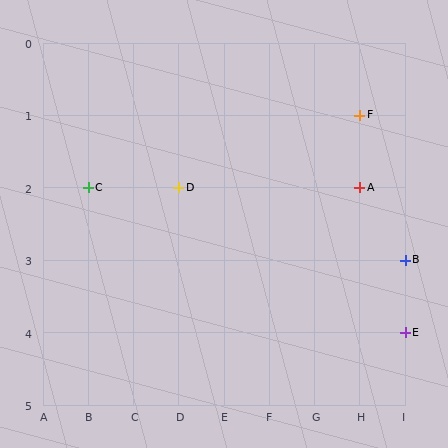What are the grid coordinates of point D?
Point D is at grid coordinates (D, 2).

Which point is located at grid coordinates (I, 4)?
Point E is at (I, 4).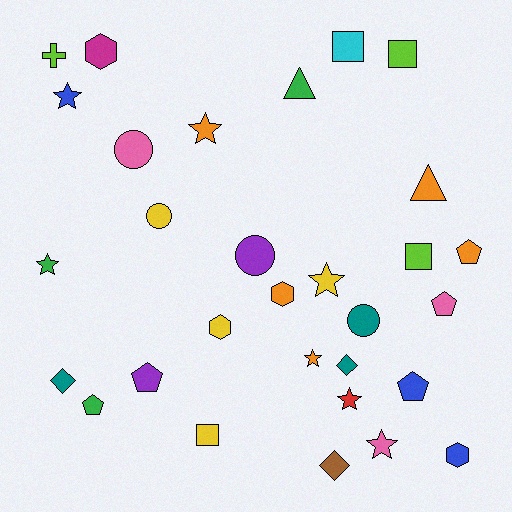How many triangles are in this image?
There are 2 triangles.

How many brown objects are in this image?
There is 1 brown object.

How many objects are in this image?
There are 30 objects.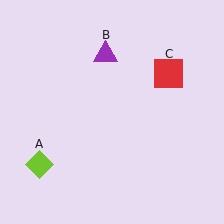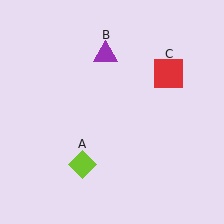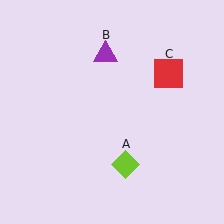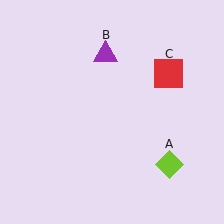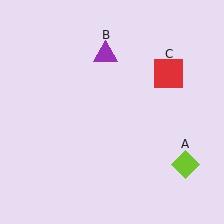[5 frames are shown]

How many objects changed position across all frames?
1 object changed position: lime diamond (object A).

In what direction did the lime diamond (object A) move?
The lime diamond (object A) moved right.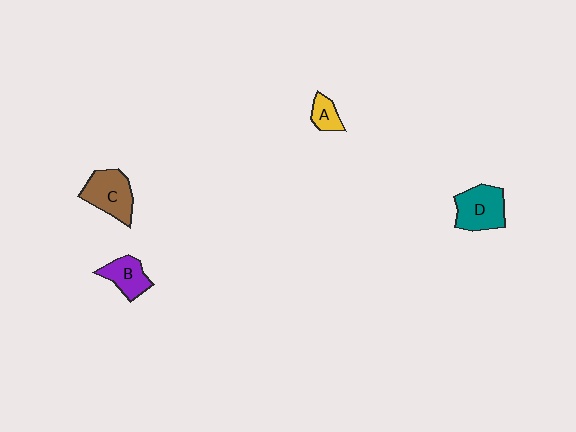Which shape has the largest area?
Shape D (teal).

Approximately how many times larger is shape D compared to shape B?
Approximately 1.4 times.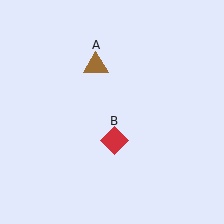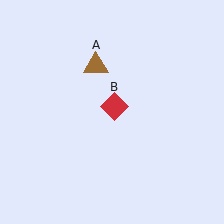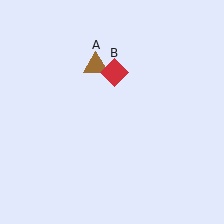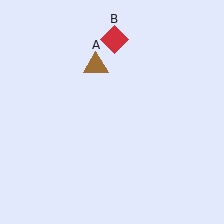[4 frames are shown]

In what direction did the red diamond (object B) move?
The red diamond (object B) moved up.